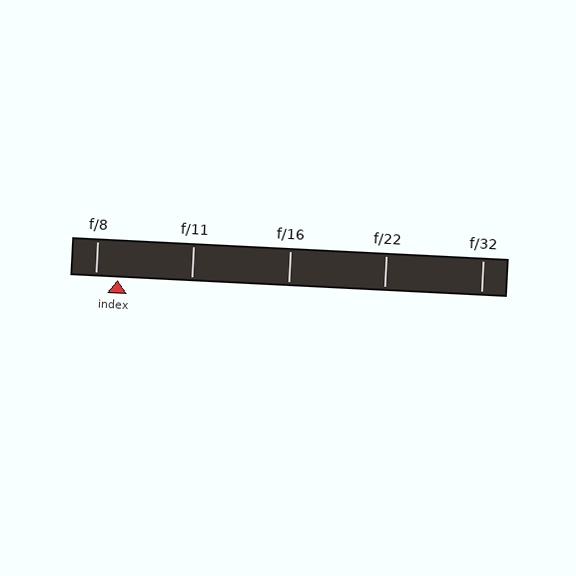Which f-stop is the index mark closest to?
The index mark is closest to f/8.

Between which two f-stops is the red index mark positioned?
The index mark is between f/8 and f/11.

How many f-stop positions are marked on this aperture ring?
There are 5 f-stop positions marked.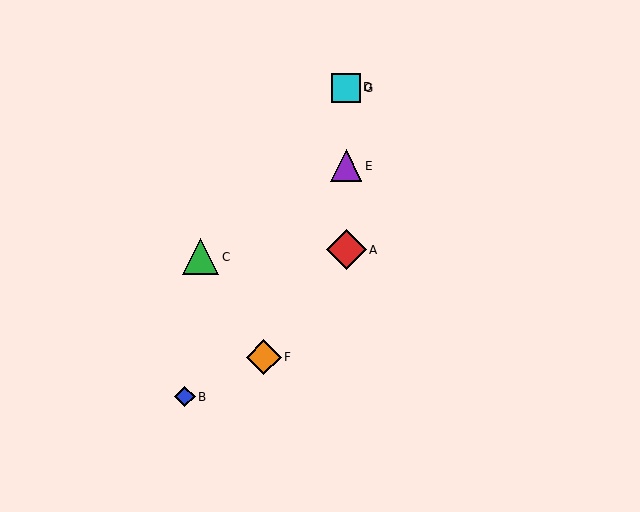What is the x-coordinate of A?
Object A is at x≈346.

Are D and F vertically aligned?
No, D is at x≈346 and F is at x≈264.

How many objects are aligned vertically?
4 objects (A, D, E, G) are aligned vertically.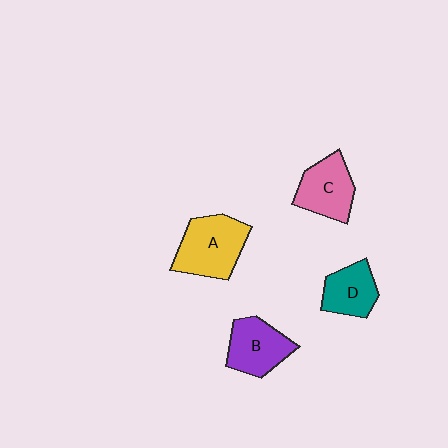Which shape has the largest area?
Shape A (yellow).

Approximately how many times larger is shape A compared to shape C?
Approximately 1.3 times.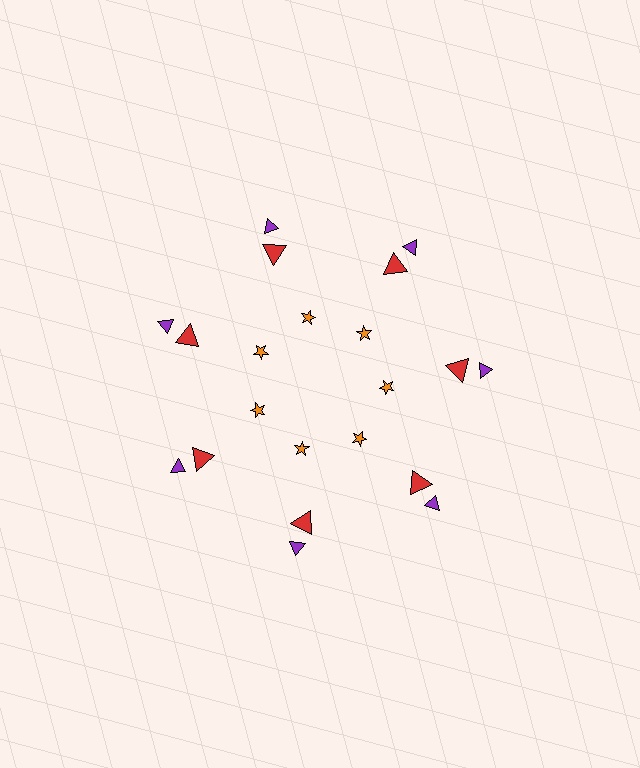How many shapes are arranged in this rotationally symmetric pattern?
There are 21 shapes, arranged in 7 groups of 3.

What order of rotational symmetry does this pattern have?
This pattern has 7-fold rotational symmetry.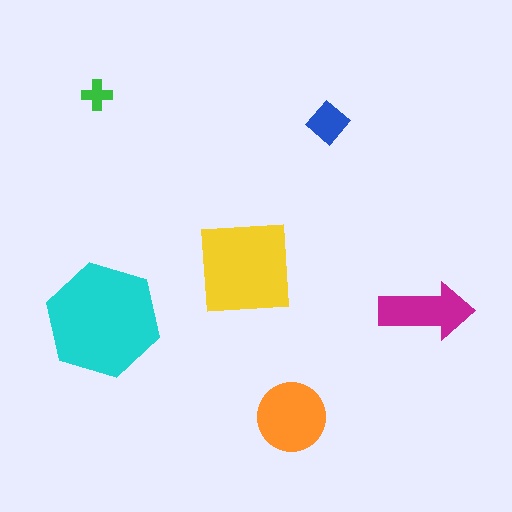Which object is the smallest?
The green cross.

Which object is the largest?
The cyan hexagon.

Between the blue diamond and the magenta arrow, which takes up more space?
The magenta arrow.